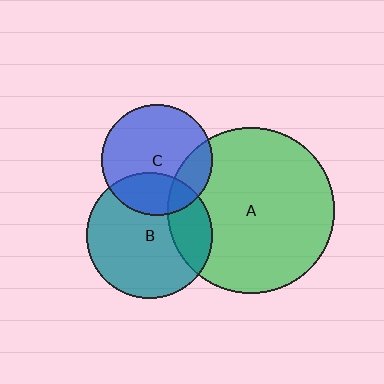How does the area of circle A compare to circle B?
Approximately 1.7 times.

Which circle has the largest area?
Circle A (green).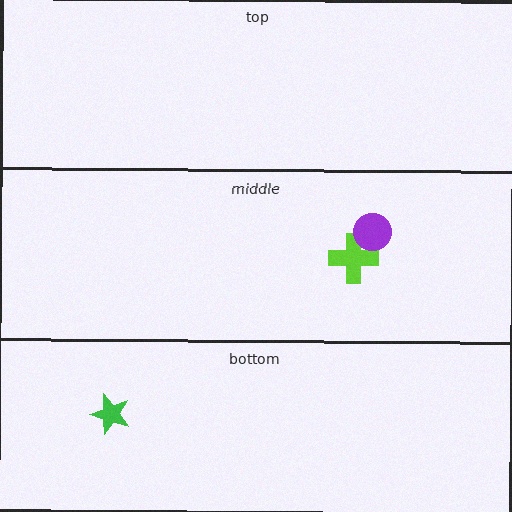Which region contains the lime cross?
The middle region.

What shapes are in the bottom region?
The green star.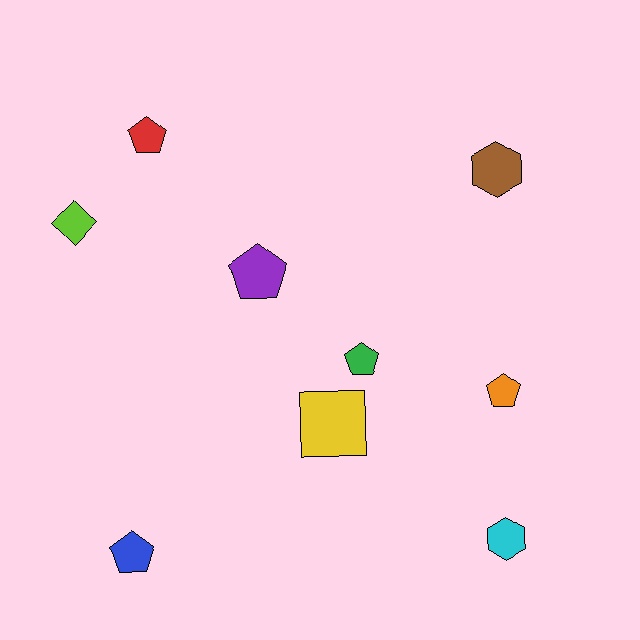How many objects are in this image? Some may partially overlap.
There are 9 objects.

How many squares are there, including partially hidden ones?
There is 1 square.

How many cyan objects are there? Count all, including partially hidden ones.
There is 1 cyan object.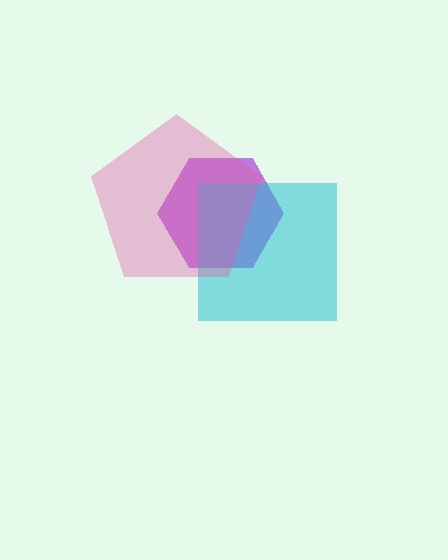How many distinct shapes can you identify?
There are 3 distinct shapes: a purple hexagon, a cyan square, a pink pentagon.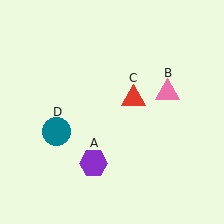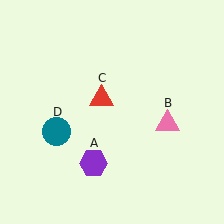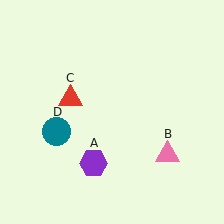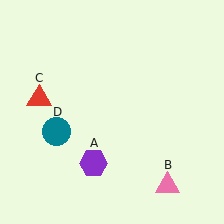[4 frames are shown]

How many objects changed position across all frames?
2 objects changed position: pink triangle (object B), red triangle (object C).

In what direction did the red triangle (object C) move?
The red triangle (object C) moved left.